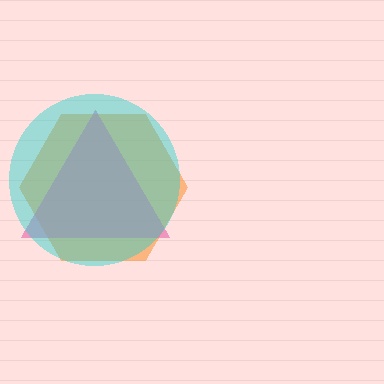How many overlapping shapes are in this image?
There are 3 overlapping shapes in the image.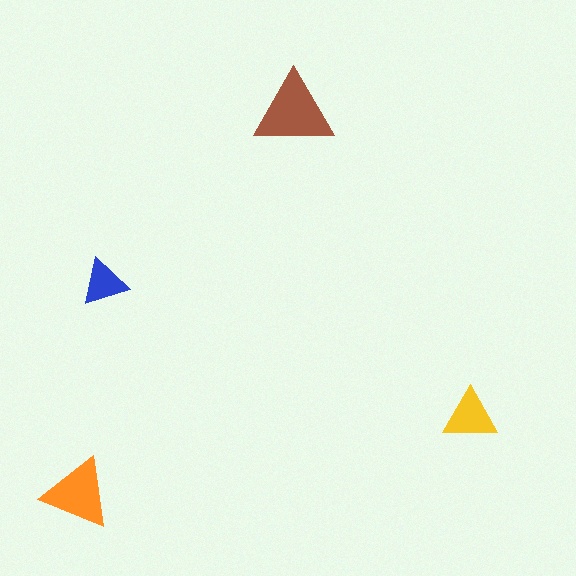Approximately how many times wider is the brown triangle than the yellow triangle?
About 1.5 times wider.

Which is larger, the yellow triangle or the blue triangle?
The yellow one.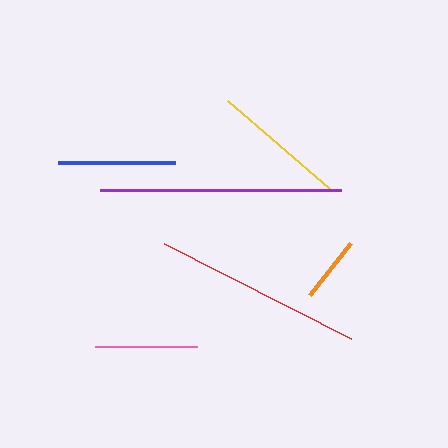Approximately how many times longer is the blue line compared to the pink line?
The blue line is approximately 1.2 times the length of the pink line.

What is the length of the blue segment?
The blue segment is approximately 118 pixels long.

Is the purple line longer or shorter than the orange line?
The purple line is longer than the orange line.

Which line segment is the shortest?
The orange line is the shortest at approximately 66 pixels.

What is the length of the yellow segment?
The yellow segment is approximately 134 pixels long.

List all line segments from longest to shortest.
From longest to shortest: purple, red, yellow, blue, pink, orange.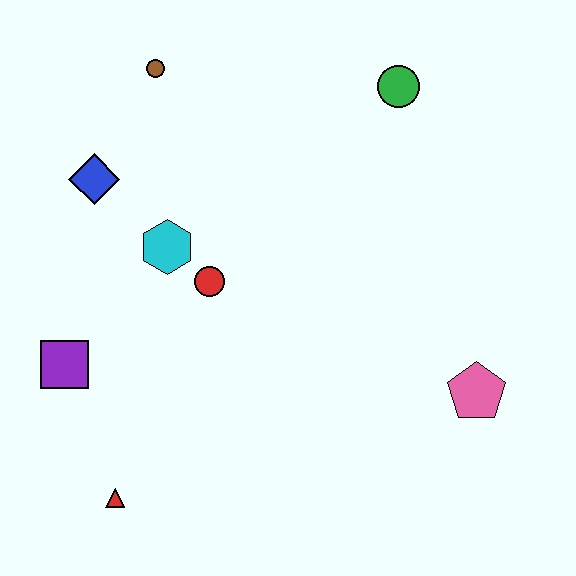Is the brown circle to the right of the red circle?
No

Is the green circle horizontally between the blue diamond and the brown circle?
No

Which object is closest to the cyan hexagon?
The red circle is closest to the cyan hexagon.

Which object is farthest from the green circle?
The red triangle is farthest from the green circle.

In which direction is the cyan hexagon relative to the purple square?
The cyan hexagon is above the purple square.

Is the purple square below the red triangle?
No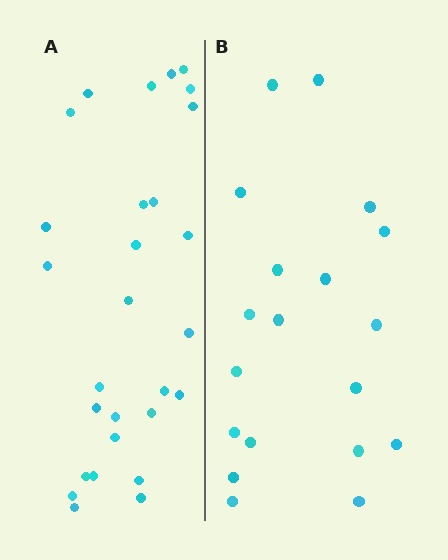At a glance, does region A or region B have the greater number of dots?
Region A (the left region) has more dots.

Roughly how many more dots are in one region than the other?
Region A has roughly 8 or so more dots than region B.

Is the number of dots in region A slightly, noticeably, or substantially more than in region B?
Region A has substantially more. The ratio is roughly 1.5 to 1.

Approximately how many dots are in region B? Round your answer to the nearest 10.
About 20 dots. (The exact count is 19, which rounds to 20.)